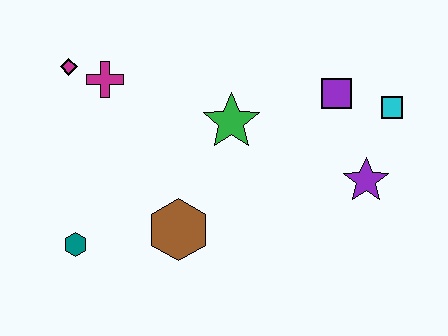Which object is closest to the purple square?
The cyan square is closest to the purple square.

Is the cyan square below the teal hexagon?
No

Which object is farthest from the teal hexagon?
The cyan square is farthest from the teal hexagon.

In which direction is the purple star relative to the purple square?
The purple star is below the purple square.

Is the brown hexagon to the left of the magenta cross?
No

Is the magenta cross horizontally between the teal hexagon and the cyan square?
Yes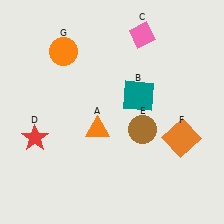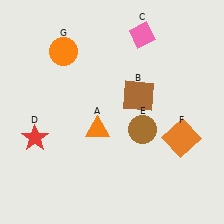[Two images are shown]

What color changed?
The square (B) changed from teal in Image 1 to brown in Image 2.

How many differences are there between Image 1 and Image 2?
There is 1 difference between the two images.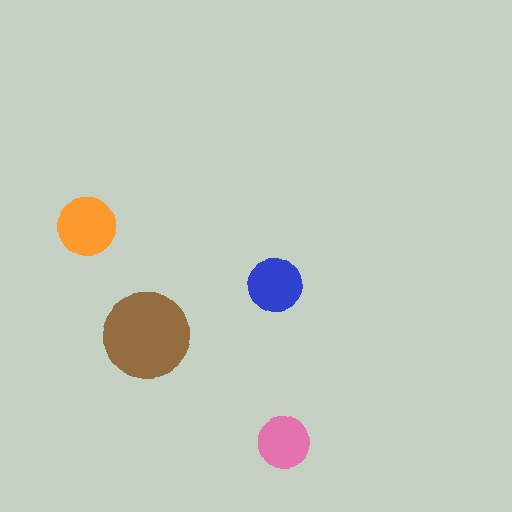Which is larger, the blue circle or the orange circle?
The orange one.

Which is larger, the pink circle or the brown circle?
The brown one.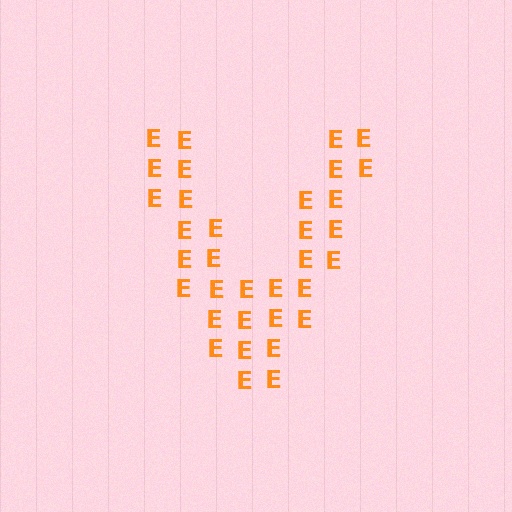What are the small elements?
The small elements are letter E's.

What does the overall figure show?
The overall figure shows the letter V.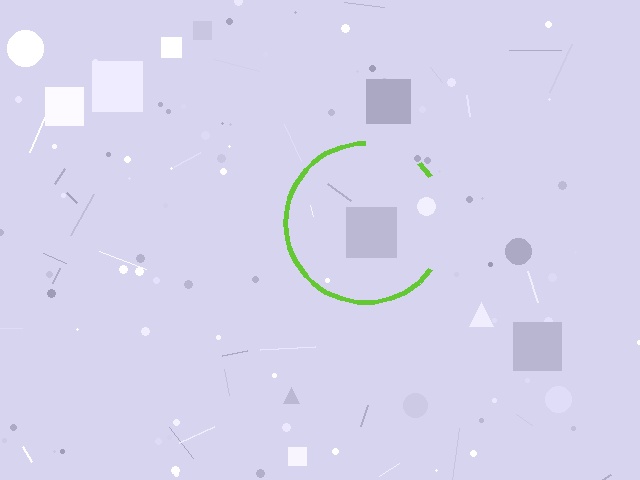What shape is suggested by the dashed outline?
The dashed outline suggests a circle.